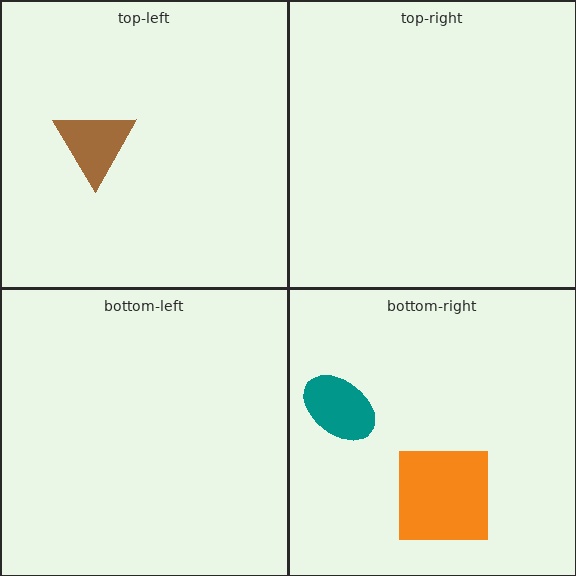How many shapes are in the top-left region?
1.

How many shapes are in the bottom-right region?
2.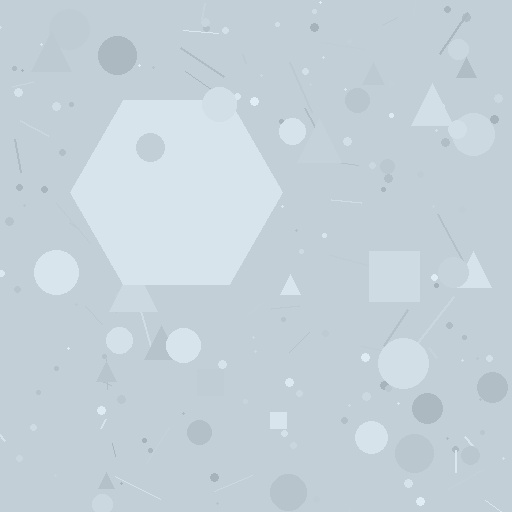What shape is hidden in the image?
A hexagon is hidden in the image.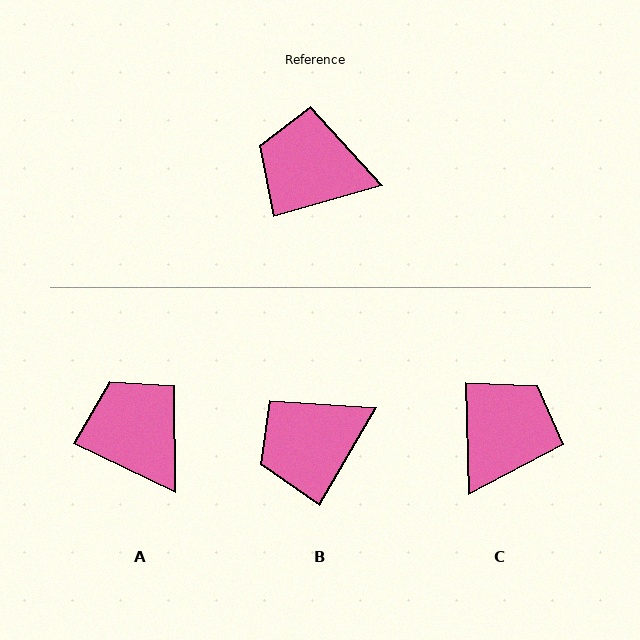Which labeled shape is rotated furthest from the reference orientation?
C, about 104 degrees away.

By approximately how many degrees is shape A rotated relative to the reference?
Approximately 41 degrees clockwise.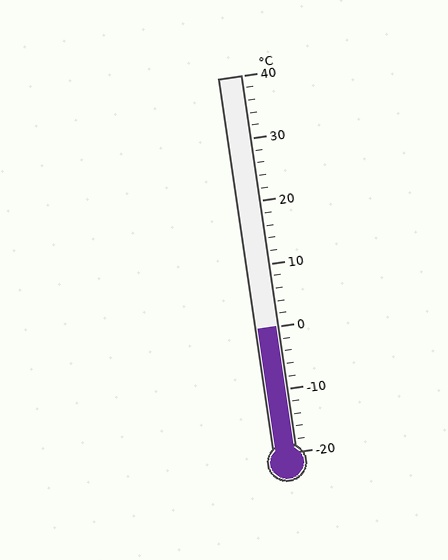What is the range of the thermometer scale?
The thermometer scale ranges from -20°C to 40°C.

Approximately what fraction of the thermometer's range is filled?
The thermometer is filled to approximately 35% of its range.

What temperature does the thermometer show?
The thermometer shows approximately 0°C.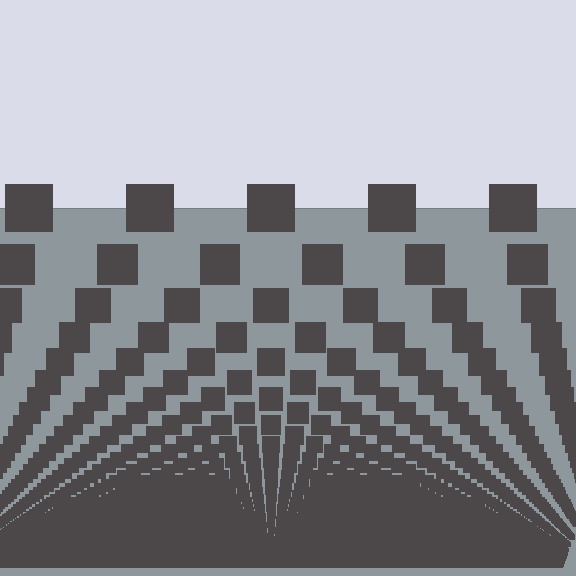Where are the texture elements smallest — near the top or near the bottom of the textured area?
Near the bottom.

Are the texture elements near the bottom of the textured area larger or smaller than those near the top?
Smaller. The gradient is inverted — elements near the bottom are smaller and denser.